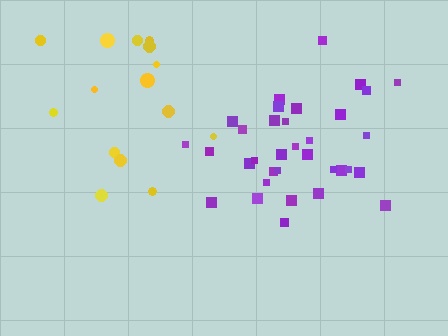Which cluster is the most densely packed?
Purple.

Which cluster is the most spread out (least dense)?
Yellow.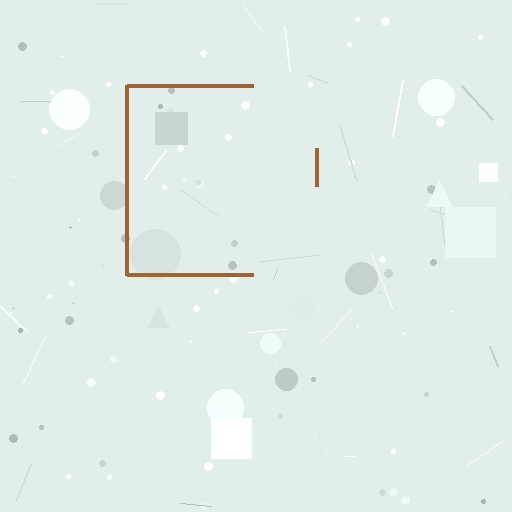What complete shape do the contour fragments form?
The contour fragments form a square.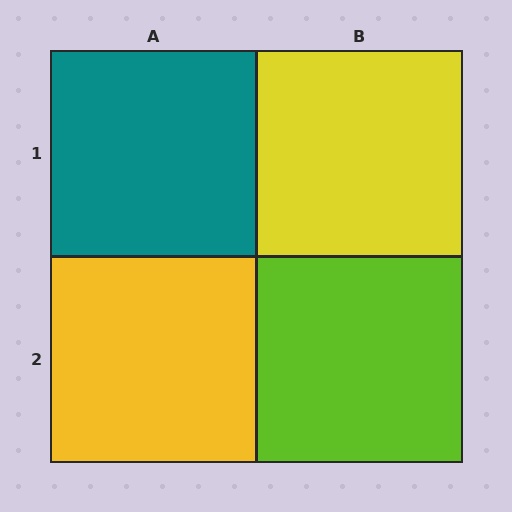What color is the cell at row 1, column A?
Teal.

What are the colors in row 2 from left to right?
Yellow, lime.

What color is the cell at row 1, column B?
Yellow.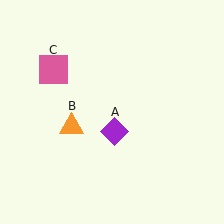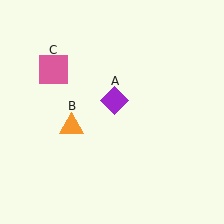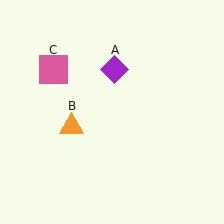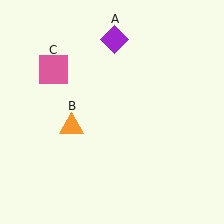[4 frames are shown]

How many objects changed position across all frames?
1 object changed position: purple diamond (object A).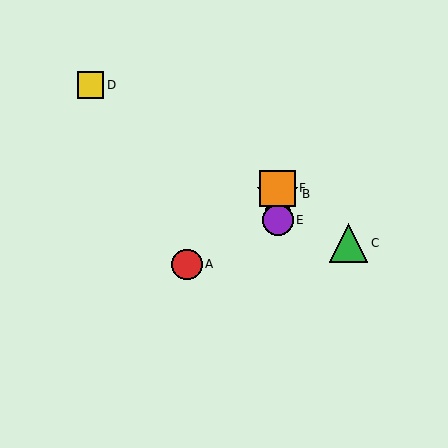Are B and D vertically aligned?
No, B is at x≈278 and D is at x≈91.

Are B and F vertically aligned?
Yes, both are at x≈278.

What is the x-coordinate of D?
Object D is at x≈91.